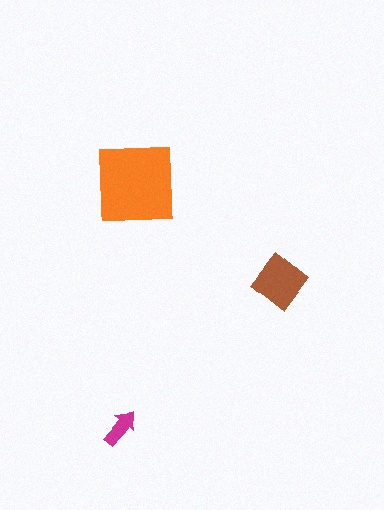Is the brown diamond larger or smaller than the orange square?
Smaller.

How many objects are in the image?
There are 3 objects in the image.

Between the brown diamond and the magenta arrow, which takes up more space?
The brown diamond.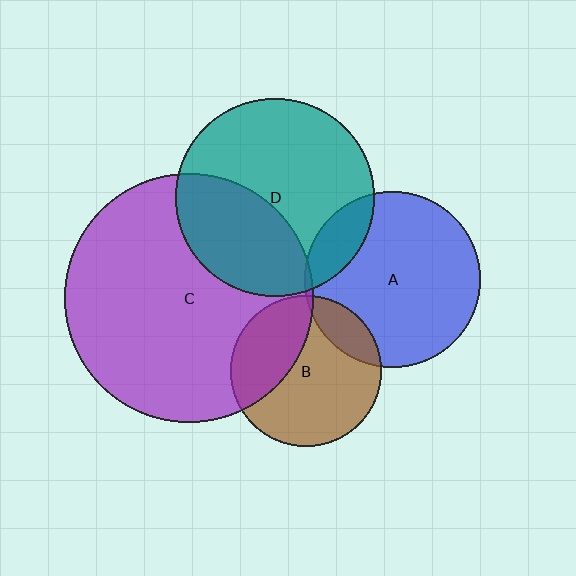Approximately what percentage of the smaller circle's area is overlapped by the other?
Approximately 35%.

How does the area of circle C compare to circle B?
Approximately 2.7 times.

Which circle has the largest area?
Circle C (purple).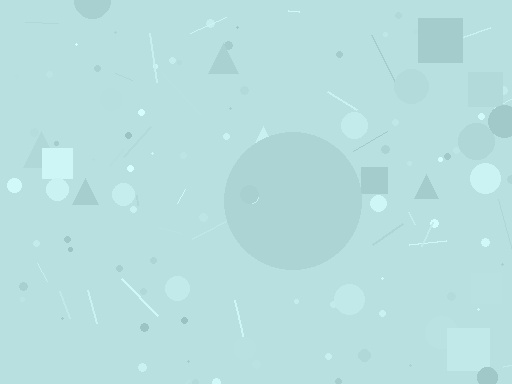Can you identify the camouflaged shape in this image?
The camouflaged shape is a circle.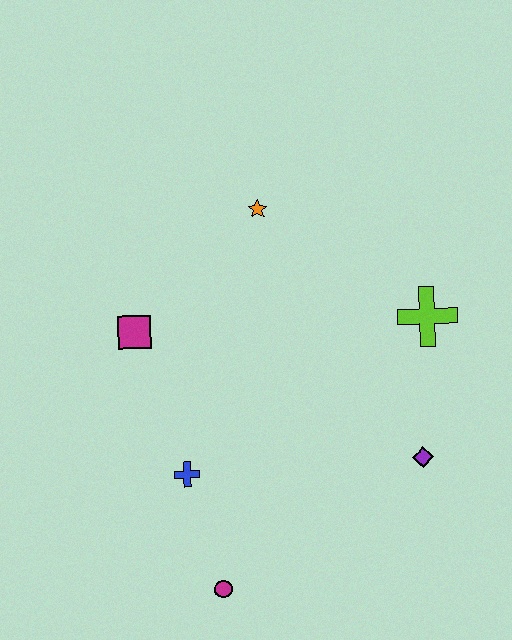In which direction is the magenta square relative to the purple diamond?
The magenta square is to the left of the purple diamond.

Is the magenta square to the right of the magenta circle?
No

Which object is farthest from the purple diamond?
The magenta square is farthest from the purple diamond.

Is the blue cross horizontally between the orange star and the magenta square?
Yes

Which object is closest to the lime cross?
The purple diamond is closest to the lime cross.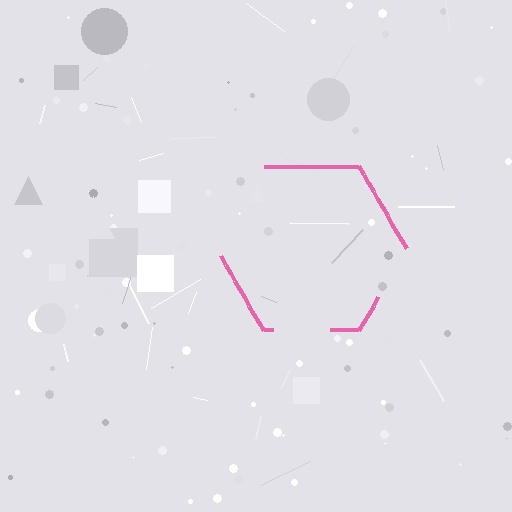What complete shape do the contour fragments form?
The contour fragments form a hexagon.